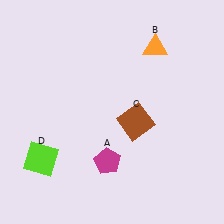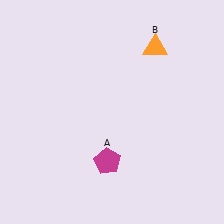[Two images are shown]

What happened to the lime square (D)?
The lime square (D) was removed in Image 2. It was in the bottom-left area of Image 1.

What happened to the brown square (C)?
The brown square (C) was removed in Image 2. It was in the bottom-right area of Image 1.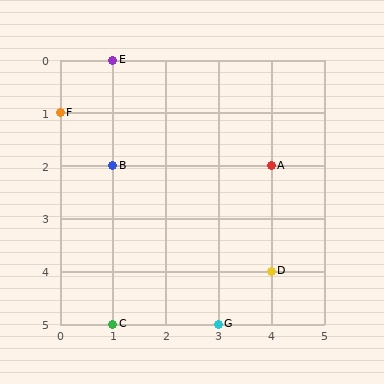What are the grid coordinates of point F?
Point F is at grid coordinates (0, 1).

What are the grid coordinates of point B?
Point B is at grid coordinates (1, 2).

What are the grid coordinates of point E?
Point E is at grid coordinates (1, 0).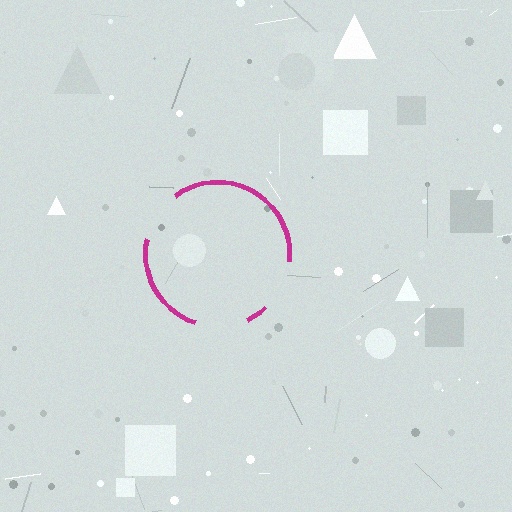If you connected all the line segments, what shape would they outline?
They would outline a circle.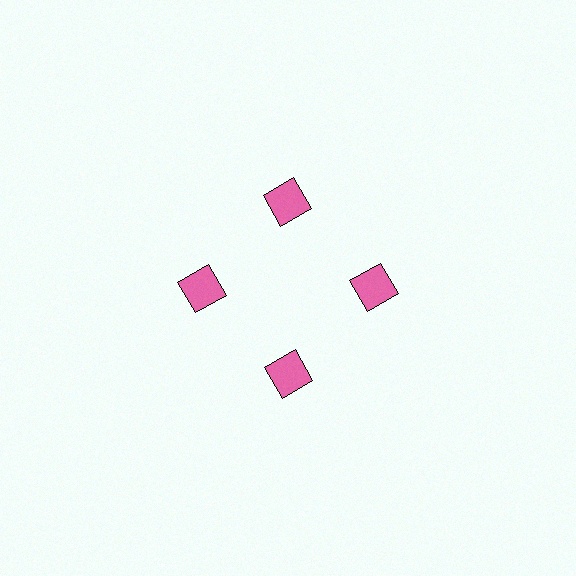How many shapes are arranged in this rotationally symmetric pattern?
There are 4 shapes, arranged in 4 groups of 1.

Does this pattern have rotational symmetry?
Yes, this pattern has 4-fold rotational symmetry. It looks the same after rotating 90 degrees around the center.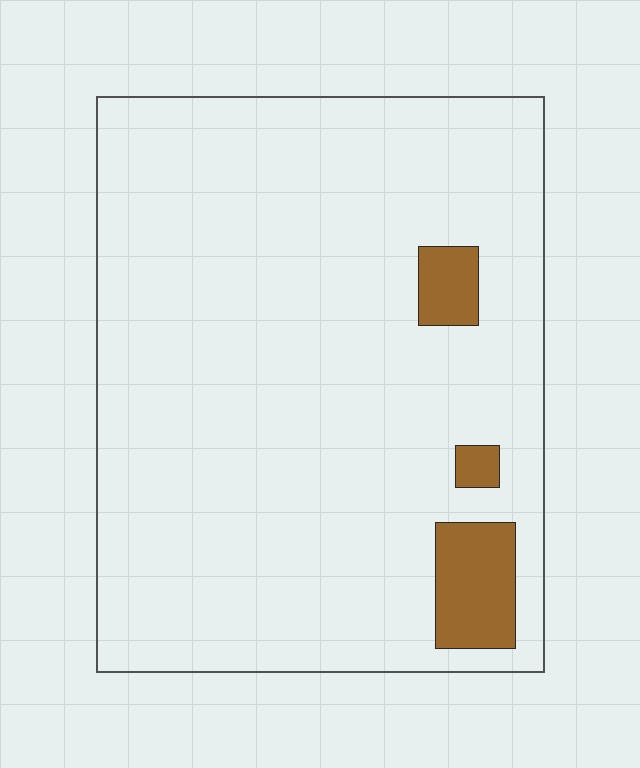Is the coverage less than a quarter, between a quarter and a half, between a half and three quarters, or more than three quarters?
Less than a quarter.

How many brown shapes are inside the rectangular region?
3.